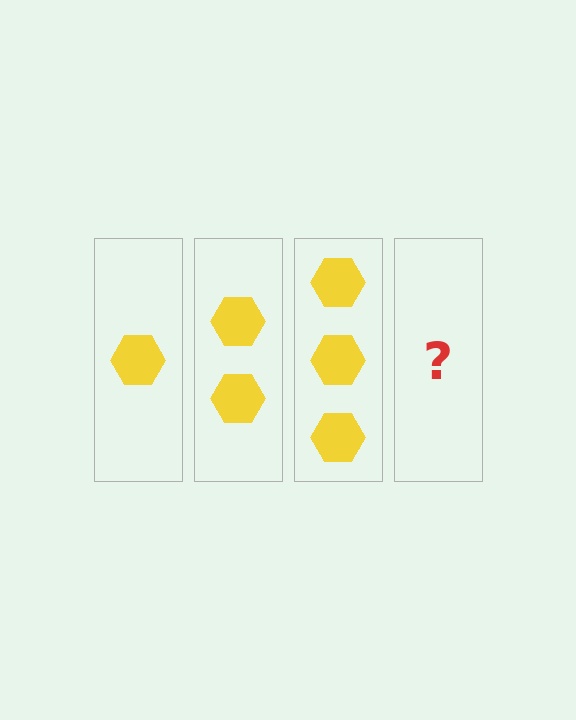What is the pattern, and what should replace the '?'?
The pattern is that each step adds one more hexagon. The '?' should be 4 hexagons.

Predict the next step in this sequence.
The next step is 4 hexagons.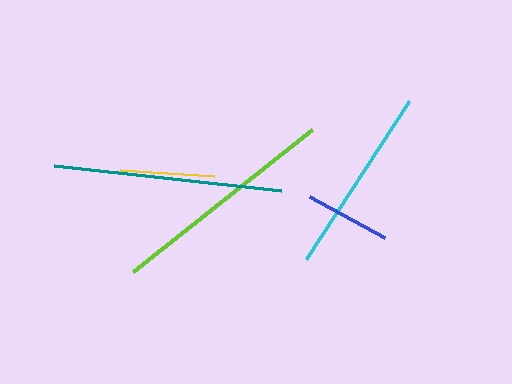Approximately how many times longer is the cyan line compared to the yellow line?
The cyan line is approximately 2.0 times the length of the yellow line.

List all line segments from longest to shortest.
From longest to shortest: lime, teal, cyan, yellow, blue.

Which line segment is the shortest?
The blue line is the shortest at approximately 85 pixels.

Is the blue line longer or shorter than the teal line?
The teal line is longer than the blue line.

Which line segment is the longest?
The lime line is the longest at approximately 228 pixels.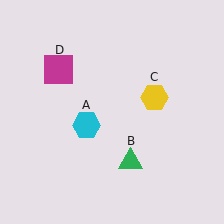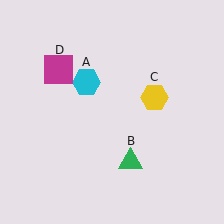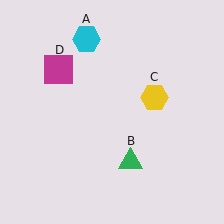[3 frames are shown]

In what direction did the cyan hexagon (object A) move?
The cyan hexagon (object A) moved up.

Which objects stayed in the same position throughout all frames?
Green triangle (object B) and yellow hexagon (object C) and magenta square (object D) remained stationary.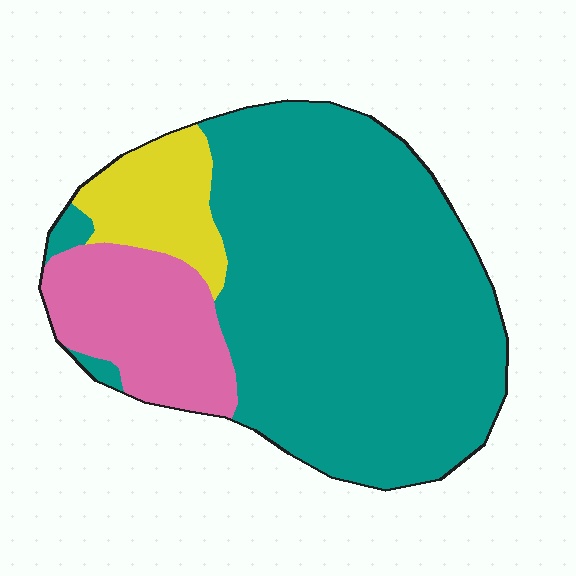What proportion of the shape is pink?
Pink covers 18% of the shape.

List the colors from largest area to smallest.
From largest to smallest: teal, pink, yellow.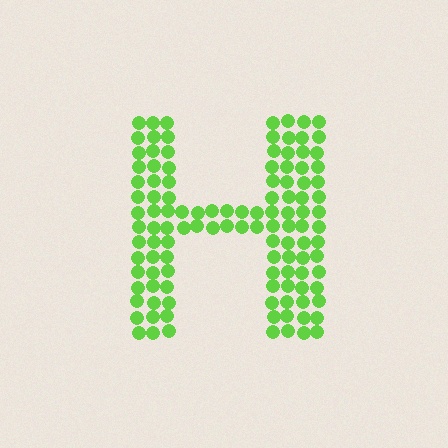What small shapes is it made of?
It is made of small circles.